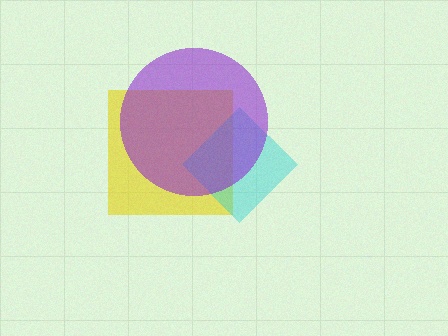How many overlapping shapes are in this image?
There are 3 overlapping shapes in the image.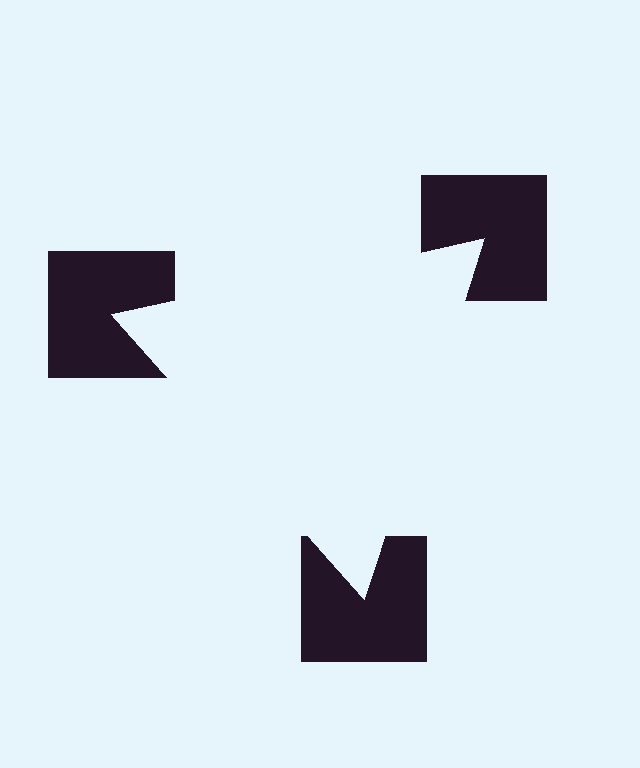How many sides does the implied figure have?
3 sides.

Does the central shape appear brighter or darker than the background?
It typically appears slightly brighter than the background, even though no actual brightness change is drawn.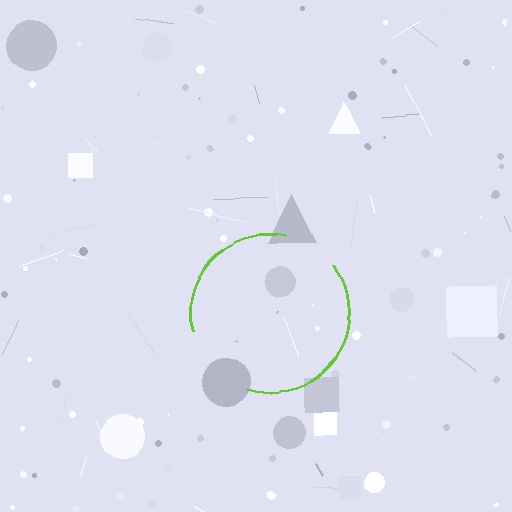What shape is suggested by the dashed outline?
The dashed outline suggests a circle.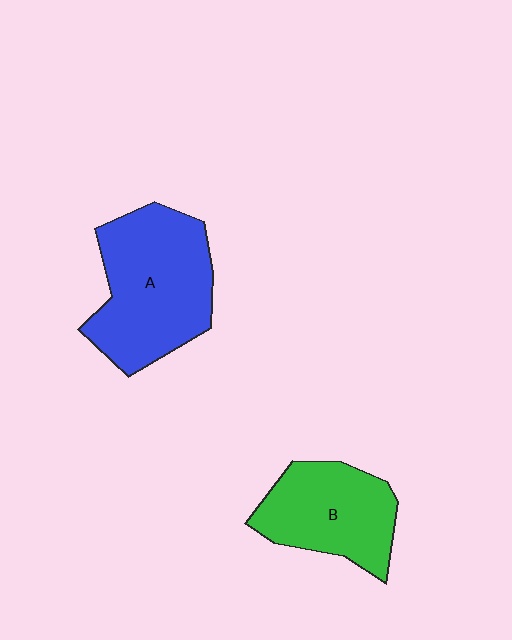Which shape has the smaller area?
Shape B (green).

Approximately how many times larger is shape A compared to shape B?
Approximately 1.4 times.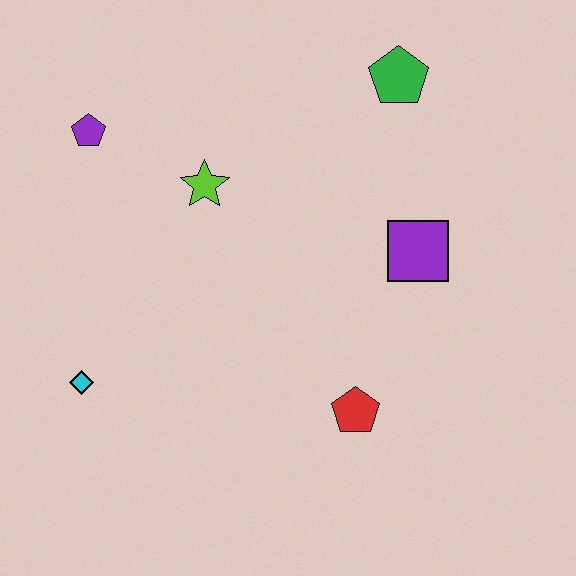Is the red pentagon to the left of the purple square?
Yes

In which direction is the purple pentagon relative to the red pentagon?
The purple pentagon is above the red pentagon.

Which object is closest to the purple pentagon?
The lime star is closest to the purple pentagon.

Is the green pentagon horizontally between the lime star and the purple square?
Yes